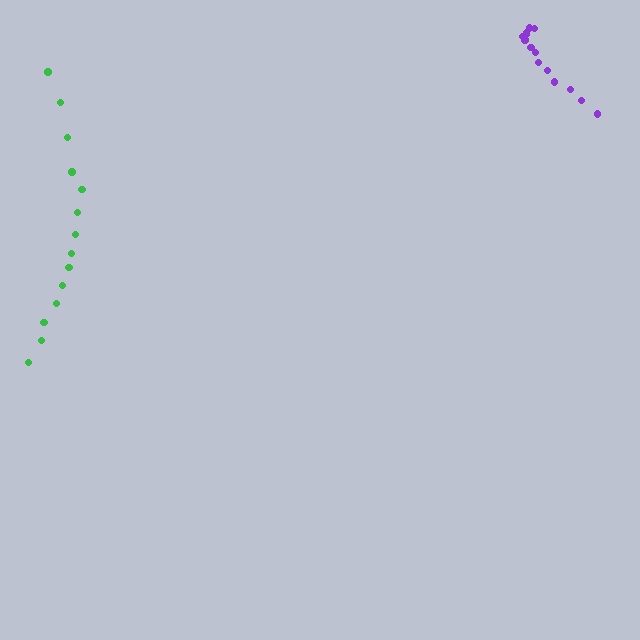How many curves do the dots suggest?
There are 2 distinct paths.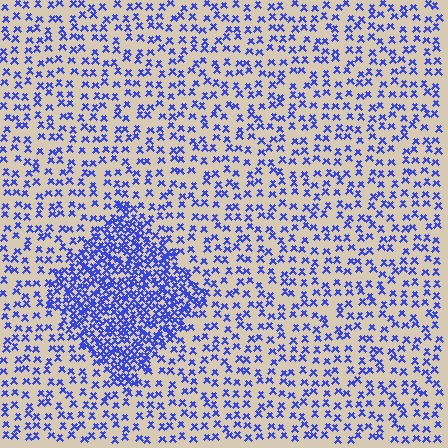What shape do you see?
I see a diamond.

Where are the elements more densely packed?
The elements are more densely packed inside the diamond boundary.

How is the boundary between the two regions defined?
The boundary is defined by a change in element density (approximately 2.6x ratio). All elements are the same color, size, and shape.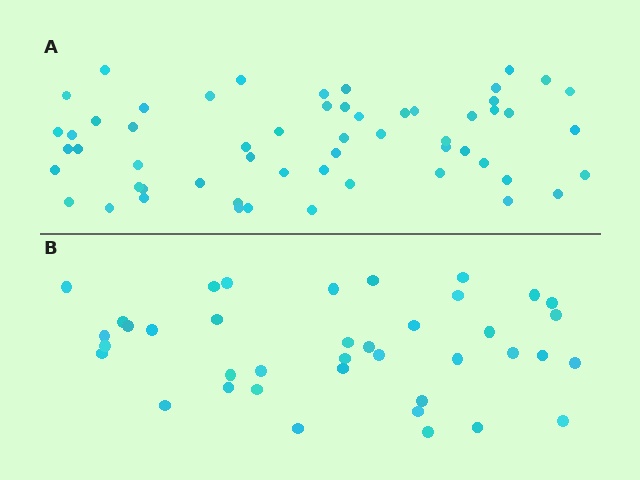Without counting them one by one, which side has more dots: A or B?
Region A (the top region) has more dots.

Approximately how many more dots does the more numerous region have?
Region A has approximately 20 more dots than region B.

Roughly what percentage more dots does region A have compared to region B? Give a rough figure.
About 45% more.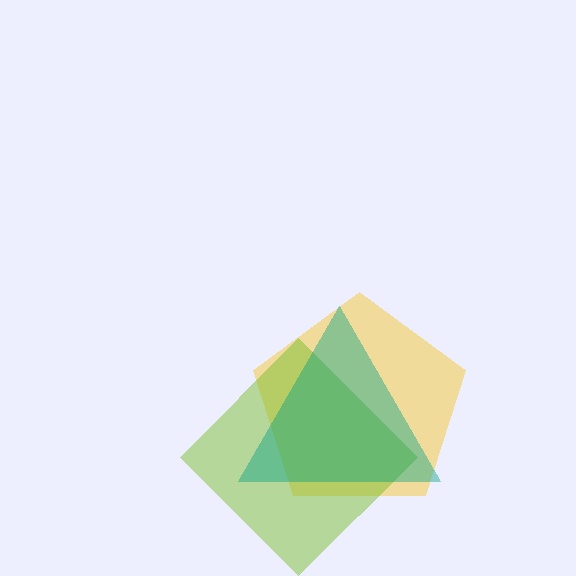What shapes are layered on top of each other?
The layered shapes are: a yellow pentagon, a lime diamond, a teal triangle.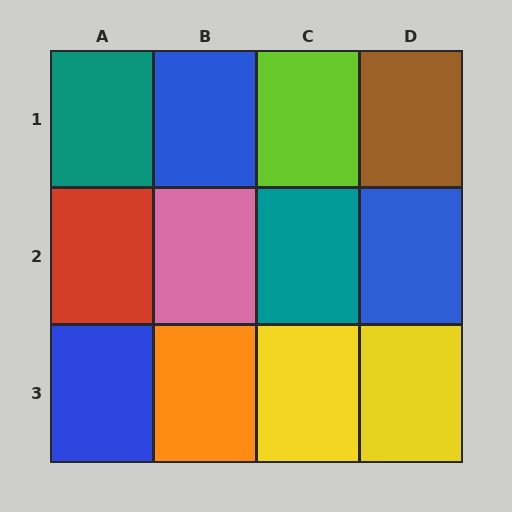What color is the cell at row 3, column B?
Orange.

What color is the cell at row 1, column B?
Blue.